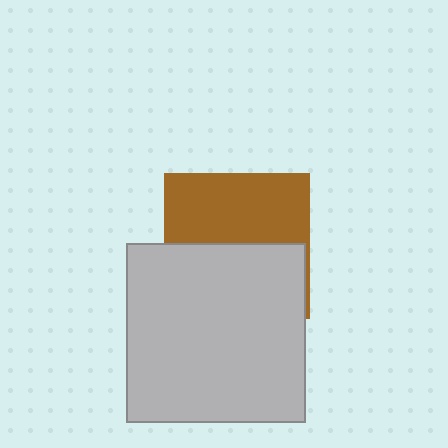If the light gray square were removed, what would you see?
You would see the complete brown square.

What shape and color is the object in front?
The object in front is a light gray square.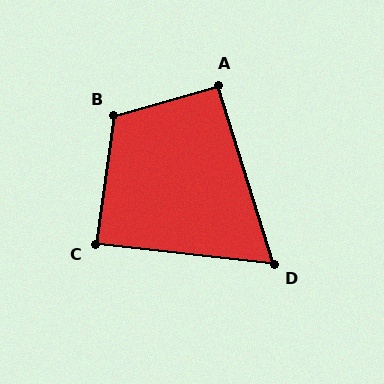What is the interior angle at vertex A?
Approximately 92 degrees (approximately right).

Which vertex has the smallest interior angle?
D, at approximately 66 degrees.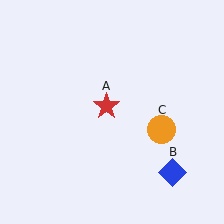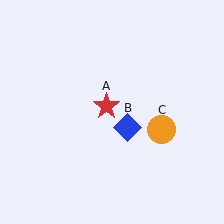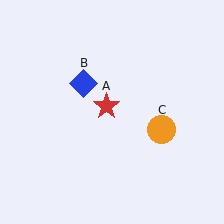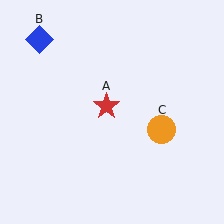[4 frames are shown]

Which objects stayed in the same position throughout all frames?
Red star (object A) and orange circle (object C) remained stationary.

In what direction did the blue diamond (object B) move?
The blue diamond (object B) moved up and to the left.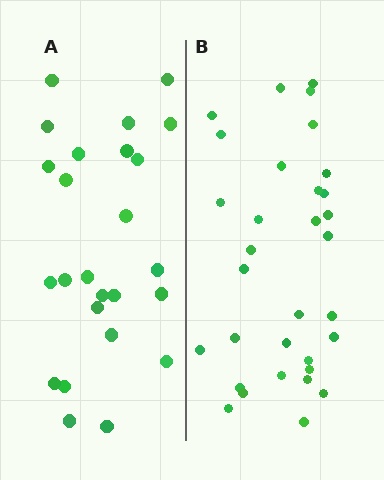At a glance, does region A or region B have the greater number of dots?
Region B (the right region) has more dots.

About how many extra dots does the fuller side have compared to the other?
Region B has roughly 8 or so more dots than region A.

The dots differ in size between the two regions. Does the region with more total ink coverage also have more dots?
No. Region A has more total ink coverage because its dots are larger, but region B actually contains more individual dots. Total area can be misleading — the number of items is what matters here.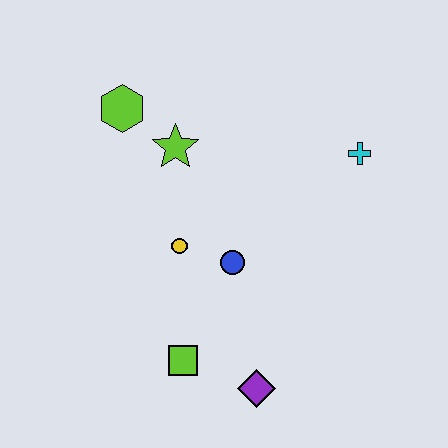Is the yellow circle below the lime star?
Yes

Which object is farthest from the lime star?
The purple diamond is farthest from the lime star.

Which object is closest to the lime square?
The purple diamond is closest to the lime square.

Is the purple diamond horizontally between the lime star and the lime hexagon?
No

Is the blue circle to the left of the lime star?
No